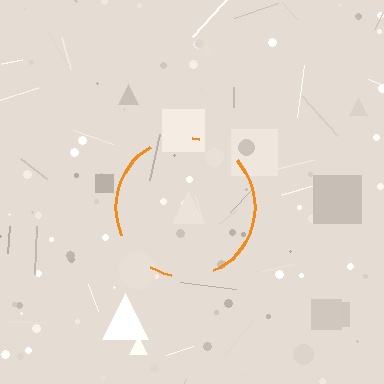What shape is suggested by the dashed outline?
The dashed outline suggests a circle.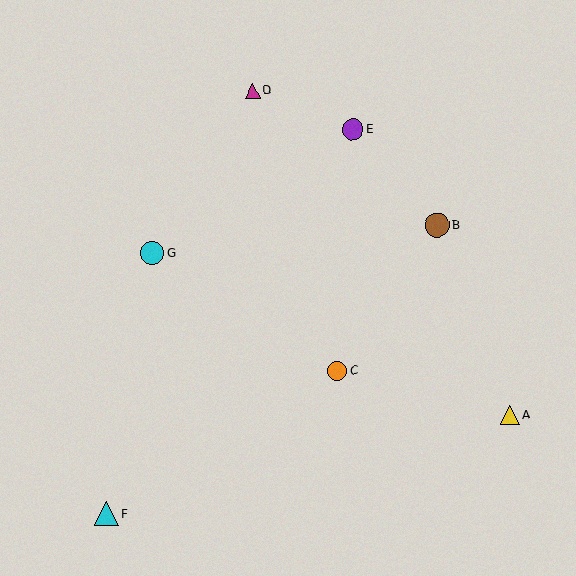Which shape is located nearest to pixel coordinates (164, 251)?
The cyan circle (labeled G) at (152, 253) is nearest to that location.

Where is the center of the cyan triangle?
The center of the cyan triangle is at (107, 514).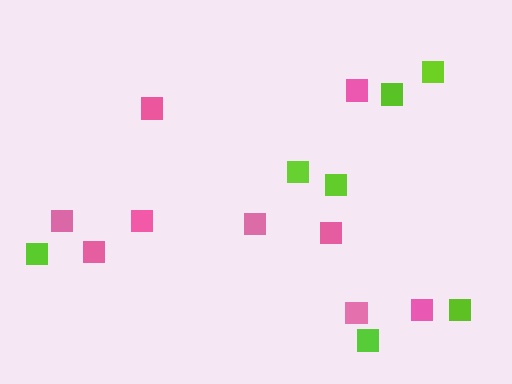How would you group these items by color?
There are 2 groups: one group of pink squares (9) and one group of lime squares (7).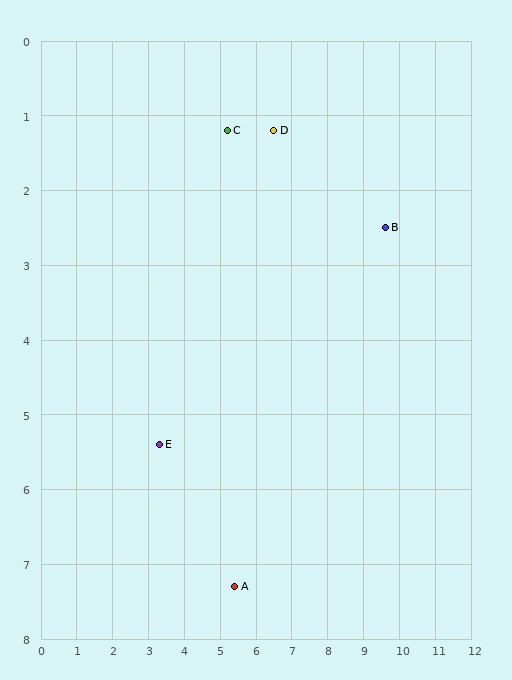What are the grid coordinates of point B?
Point B is at approximately (9.6, 2.5).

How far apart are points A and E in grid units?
Points A and E are about 2.8 grid units apart.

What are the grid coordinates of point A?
Point A is at approximately (5.4, 7.3).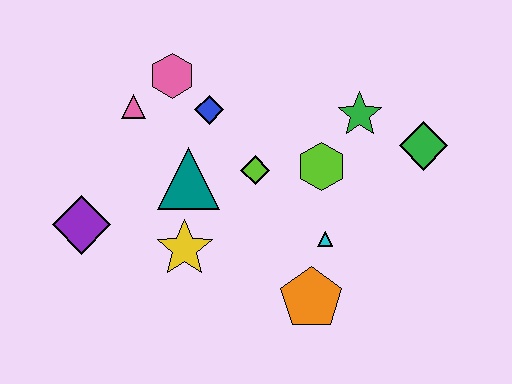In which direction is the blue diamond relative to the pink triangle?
The blue diamond is to the right of the pink triangle.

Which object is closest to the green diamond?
The green star is closest to the green diamond.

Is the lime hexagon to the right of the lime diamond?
Yes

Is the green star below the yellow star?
No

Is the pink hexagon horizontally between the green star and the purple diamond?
Yes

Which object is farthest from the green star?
The purple diamond is farthest from the green star.